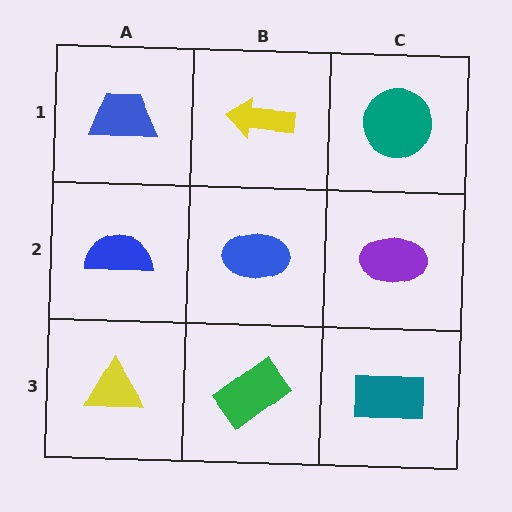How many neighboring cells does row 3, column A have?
2.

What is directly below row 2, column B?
A green rectangle.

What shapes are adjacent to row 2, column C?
A teal circle (row 1, column C), a teal rectangle (row 3, column C), a blue ellipse (row 2, column B).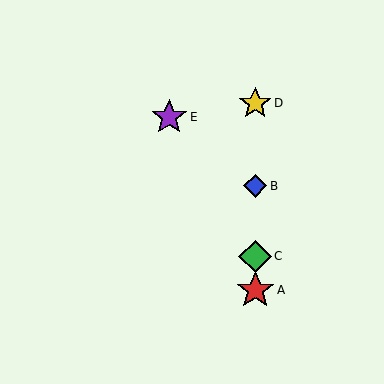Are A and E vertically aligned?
No, A is at x≈255 and E is at x≈169.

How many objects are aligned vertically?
4 objects (A, B, C, D) are aligned vertically.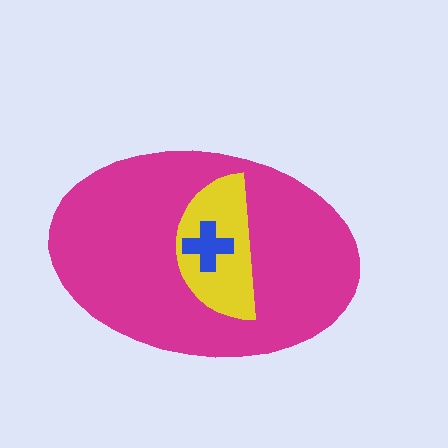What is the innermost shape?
The blue cross.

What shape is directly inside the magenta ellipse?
The yellow semicircle.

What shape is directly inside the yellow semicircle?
The blue cross.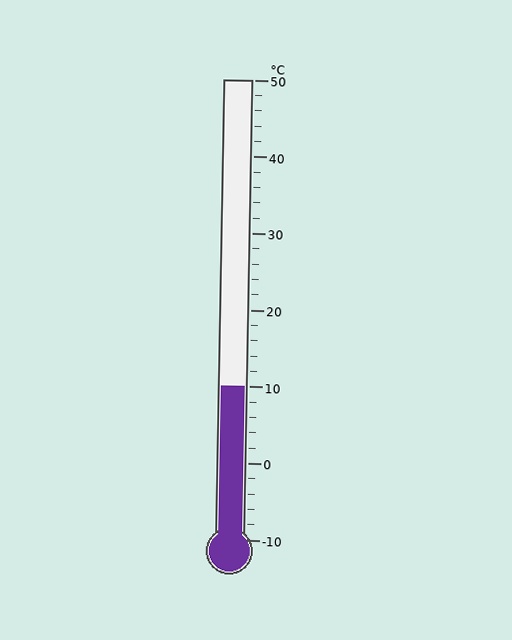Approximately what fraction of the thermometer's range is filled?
The thermometer is filled to approximately 35% of its range.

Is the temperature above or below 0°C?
The temperature is above 0°C.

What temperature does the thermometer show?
The thermometer shows approximately 10°C.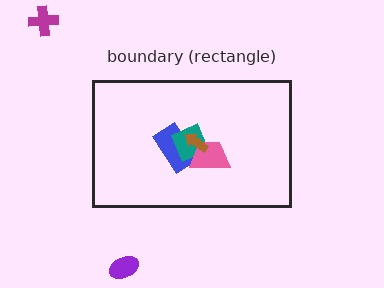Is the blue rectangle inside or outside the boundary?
Inside.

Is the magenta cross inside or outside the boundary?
Outside.